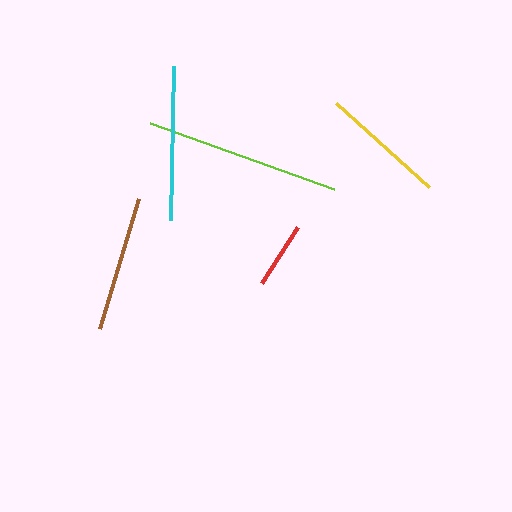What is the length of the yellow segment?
The yellow segment is approximately 126 pixels long.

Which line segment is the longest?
The lime line is the longest at approximately 195 pixels.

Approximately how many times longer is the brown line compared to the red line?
The brown line is approximately 2.0 times the length of the red line.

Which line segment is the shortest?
The red line is the shortest at approximately 67 pixels.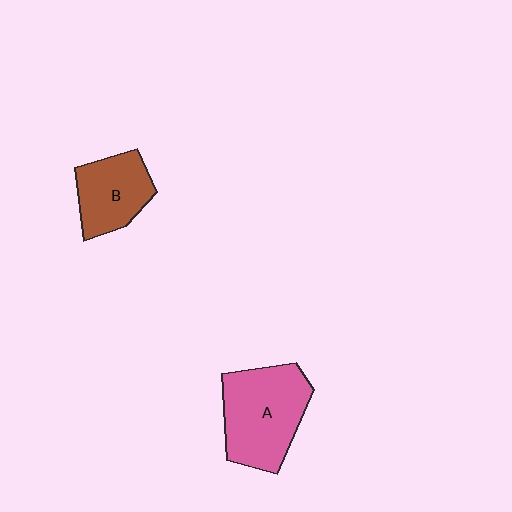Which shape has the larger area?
Shape A (pink).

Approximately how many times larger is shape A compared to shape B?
Approximately 1.5 times.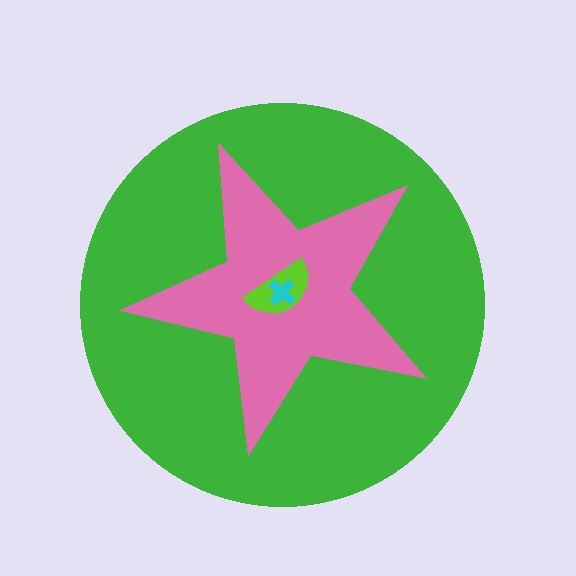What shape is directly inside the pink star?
The lime semicircle.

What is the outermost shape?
The green circle.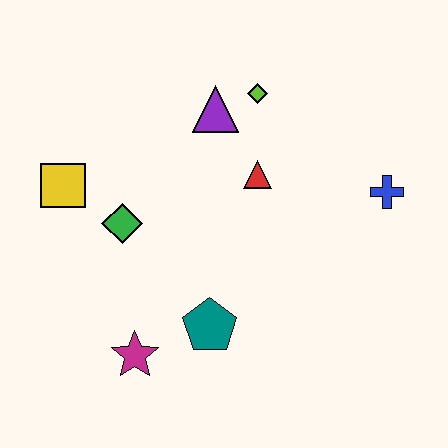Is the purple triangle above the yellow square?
Yes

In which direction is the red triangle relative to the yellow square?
The red triangle is to the right of the yellow square.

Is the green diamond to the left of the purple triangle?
Yes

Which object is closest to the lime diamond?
The purple triangle is closest to the lime diamond.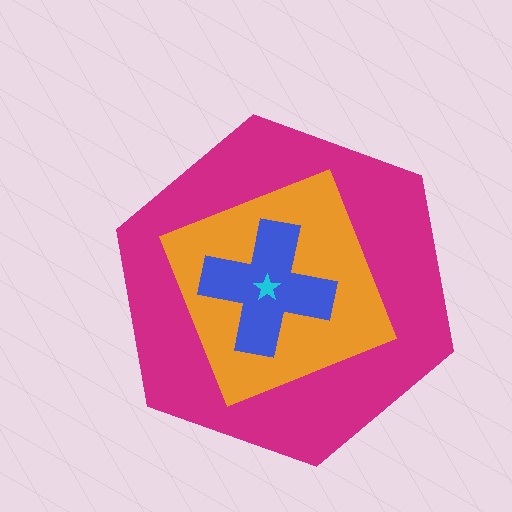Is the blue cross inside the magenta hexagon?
Yes.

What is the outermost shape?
The magenta hexagon.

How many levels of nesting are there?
4.